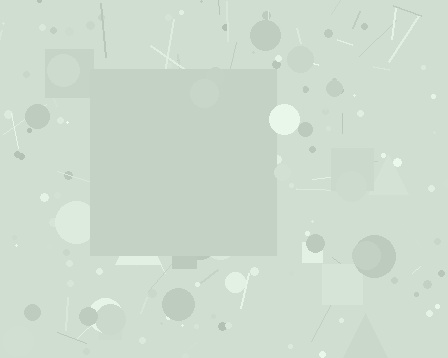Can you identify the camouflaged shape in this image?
The camouflaged shape is a square.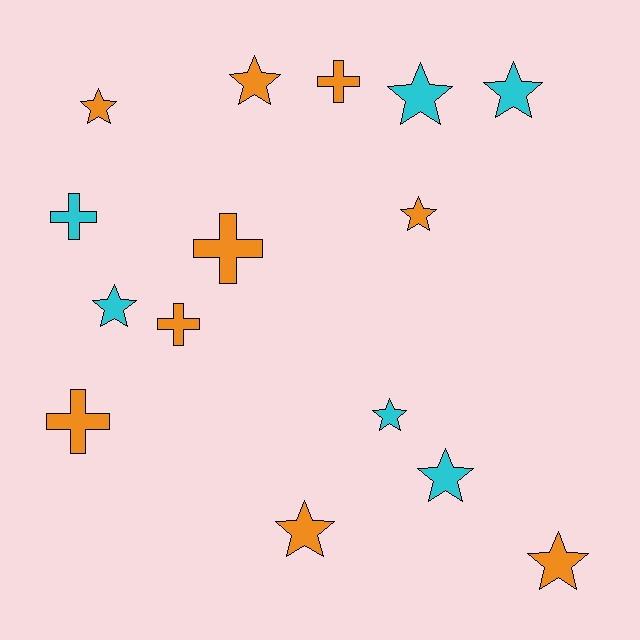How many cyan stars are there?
There are 5 cyan stars.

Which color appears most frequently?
Orange, with 9 objects.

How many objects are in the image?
There are 15 objects.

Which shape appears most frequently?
Star, with 10 objects.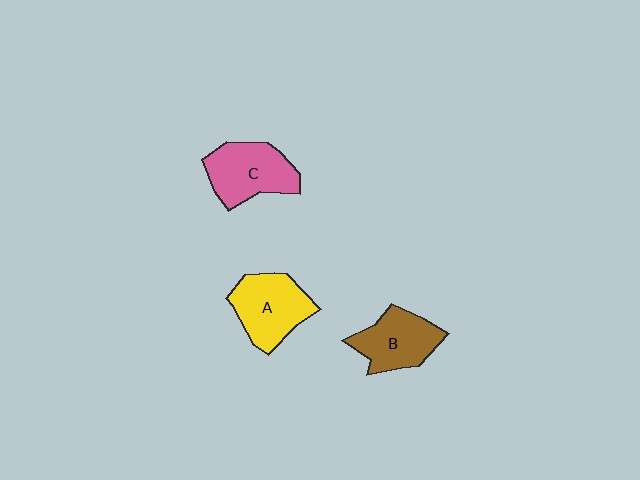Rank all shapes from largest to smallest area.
From largest to smallest: A (yellow), C (pink), B (brown).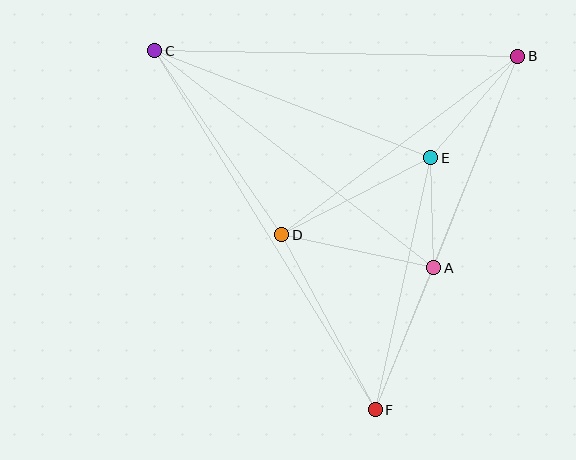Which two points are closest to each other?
Points A and E are closest to each other.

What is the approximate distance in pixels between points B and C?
The distance between B and C is approximately 363 pixels.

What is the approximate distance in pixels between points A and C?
The distance between A and C is approximately 354 pixels.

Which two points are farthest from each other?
Points C and F are farthest from each other.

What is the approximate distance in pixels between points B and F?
The distance between B and F is approximately 381 pixels.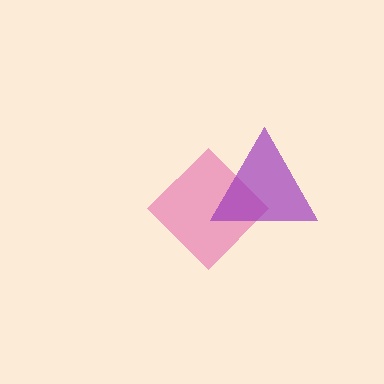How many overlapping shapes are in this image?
There are 2 overlapping shapes in the image.